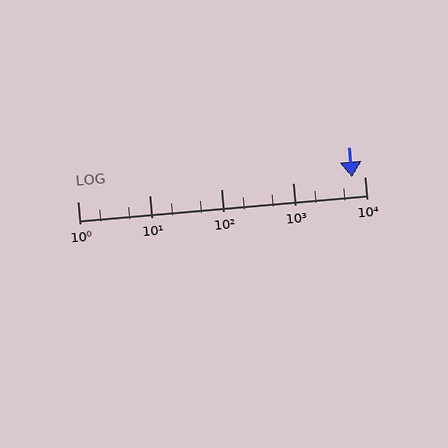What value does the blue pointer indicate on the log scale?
The pointer indicates approximately 6600.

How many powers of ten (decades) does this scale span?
The scale spans 4 decades, from 1 to 10000.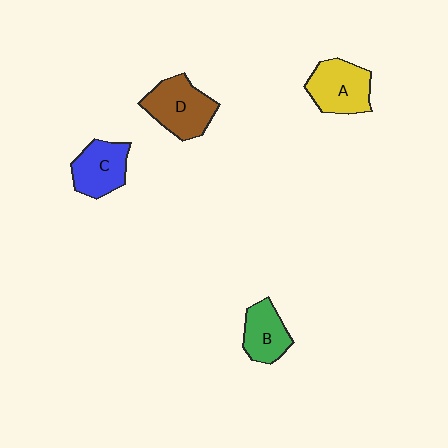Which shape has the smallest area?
Shape B (green).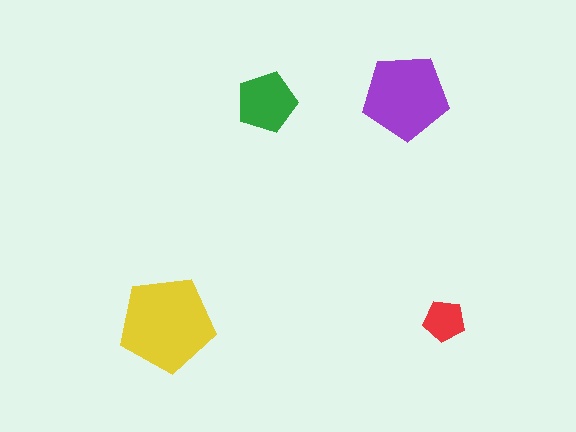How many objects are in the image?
There are 4 objects in the image.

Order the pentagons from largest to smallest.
the yellow one, the purple one, the green one, the red one.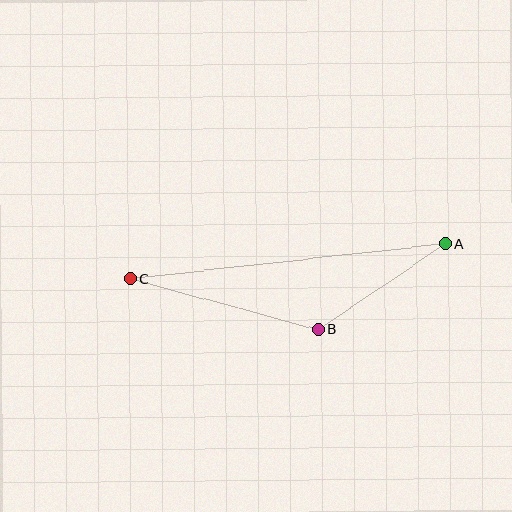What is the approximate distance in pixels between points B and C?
The distance between B and C is approximately 194 pixels.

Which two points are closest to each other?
Points A and B are closest to each other.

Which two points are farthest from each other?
Points A and C are farthest from each other.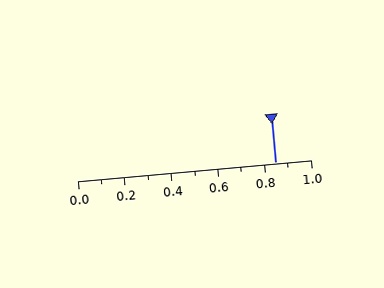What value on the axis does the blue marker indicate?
The marker indicates approximately 0.85.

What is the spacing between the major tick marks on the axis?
The major ticks are spaced 0.2 apart.